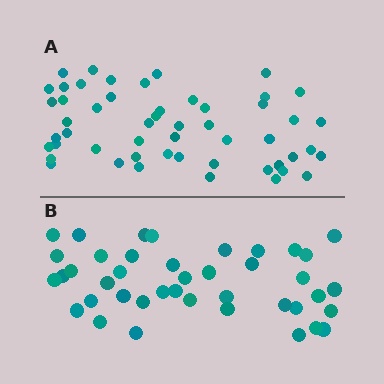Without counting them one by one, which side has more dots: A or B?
Region A (the top region) has more dots.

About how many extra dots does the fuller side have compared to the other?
Region A has roughly 12 or so more dots than region B.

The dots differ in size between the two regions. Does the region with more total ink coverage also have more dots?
No. Region B has more total ink coverage because its dots are larger, but region A actually contains more individual dots. Total area can be misleading — the number of items is what matters here.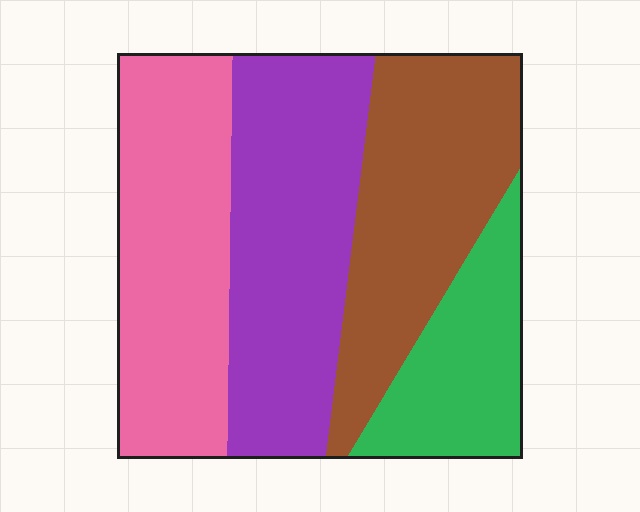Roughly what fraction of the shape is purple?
Purple takes up between a sixth and a third of the shape.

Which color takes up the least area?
Green, at roughly 15%.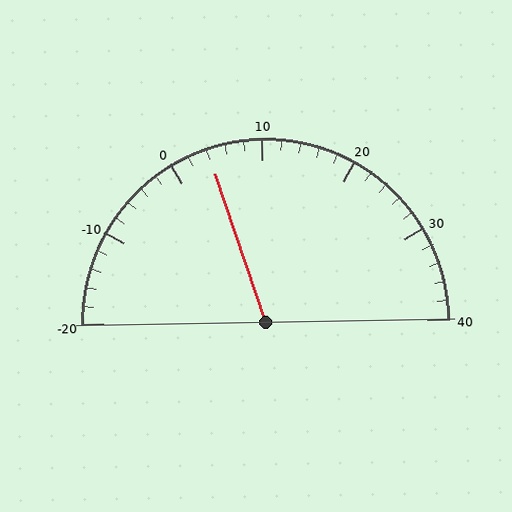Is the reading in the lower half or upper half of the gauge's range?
The reading is in the lower half of the range (-20 to 40).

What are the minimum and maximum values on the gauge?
The gauge ranges from -20 to 40.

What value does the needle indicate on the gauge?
The needle indicates approximately 4.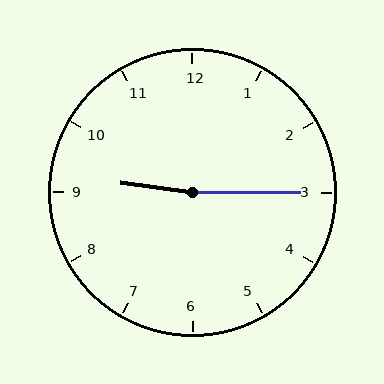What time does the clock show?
9:15.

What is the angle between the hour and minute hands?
Approximately 172 degrees.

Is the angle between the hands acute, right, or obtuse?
It is obtuse.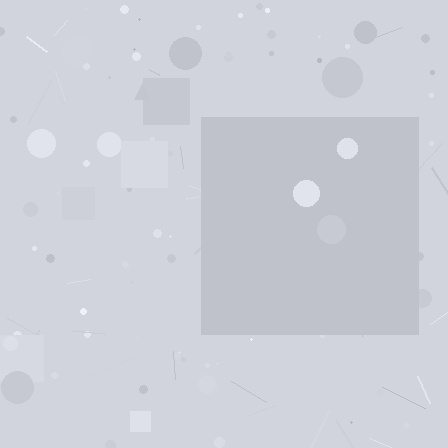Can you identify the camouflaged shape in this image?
The camouflaged shape is a square.